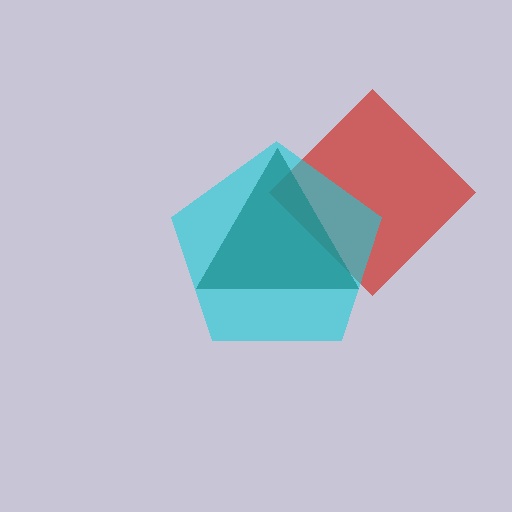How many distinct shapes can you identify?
There are 3 distinct shapes: a red diamond, a cyan pentagon, a teal triangle.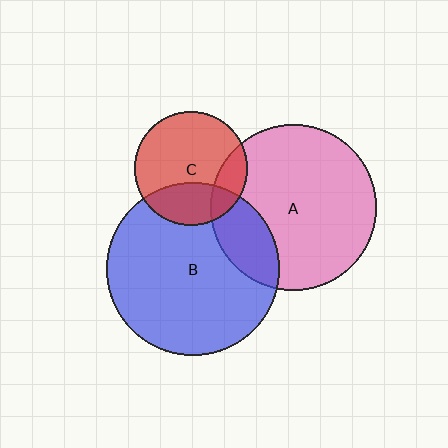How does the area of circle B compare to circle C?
Approximately 2.3 times.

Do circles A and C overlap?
Yes.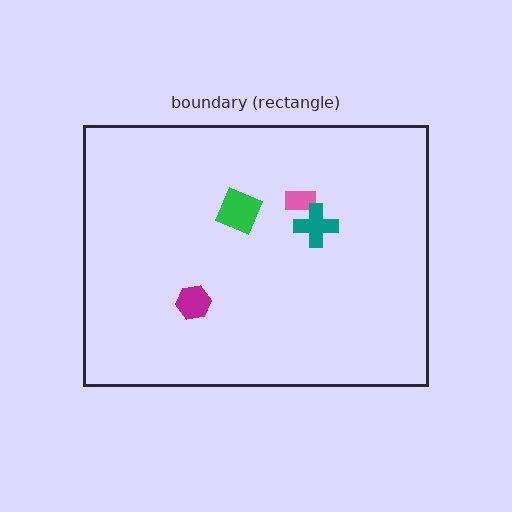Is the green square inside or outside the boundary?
Inside.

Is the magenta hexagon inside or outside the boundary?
Inside.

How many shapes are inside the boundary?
4 inside, 0 outside.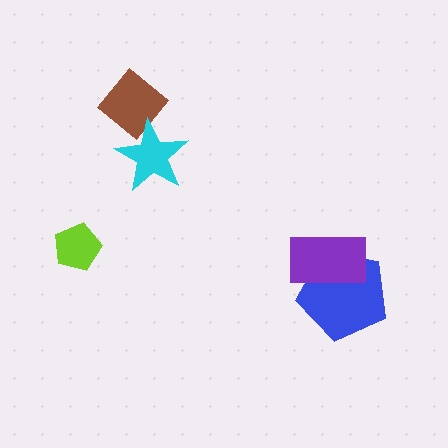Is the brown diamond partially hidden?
Yes, it is partially covered by another shape.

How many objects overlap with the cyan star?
1 object overlaps with the cyan star.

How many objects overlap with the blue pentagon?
1 object overlaps with the blue pentagon.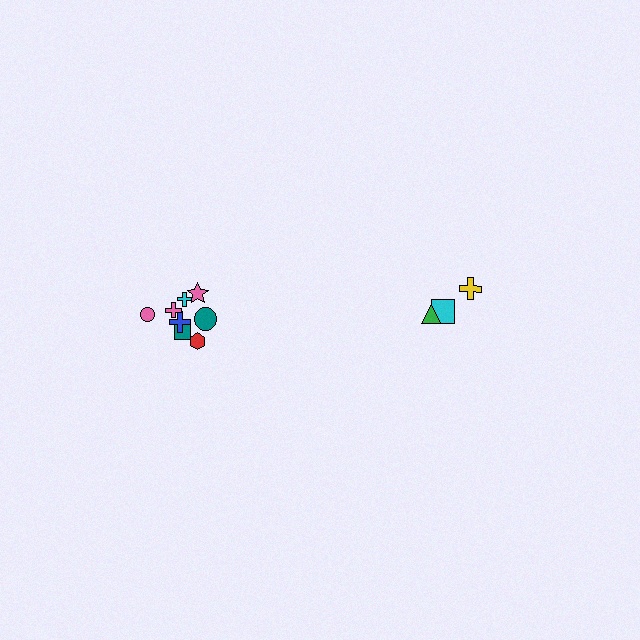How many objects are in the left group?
There are 8 objects.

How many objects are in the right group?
There are 3 objects.